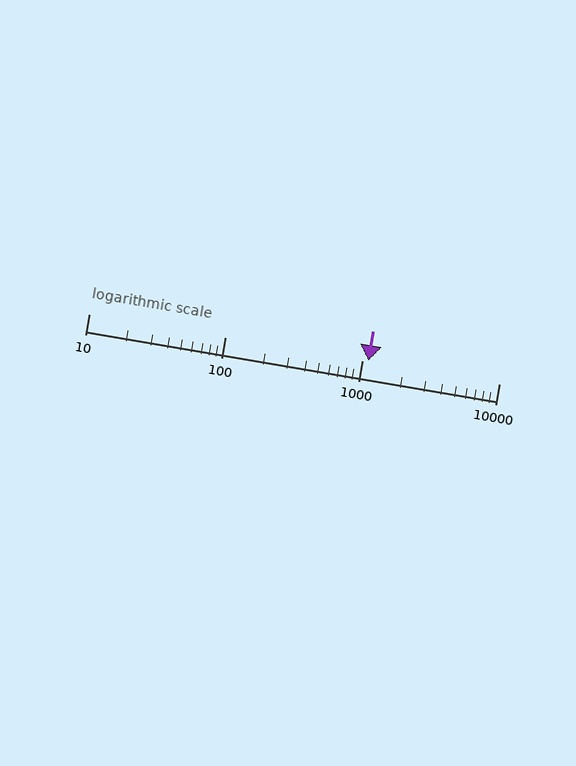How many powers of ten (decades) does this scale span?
The scale spans 3 decades, from 10 to 10000.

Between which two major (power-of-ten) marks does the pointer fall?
The pointer is between 1000 and 10000.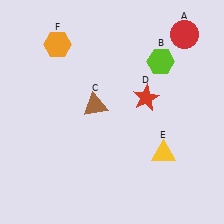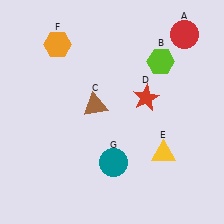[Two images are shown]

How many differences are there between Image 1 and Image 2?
There is 1 difference between the two images.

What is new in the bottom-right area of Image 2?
A teal circle (G) was added in the bottom-right area of Image 2.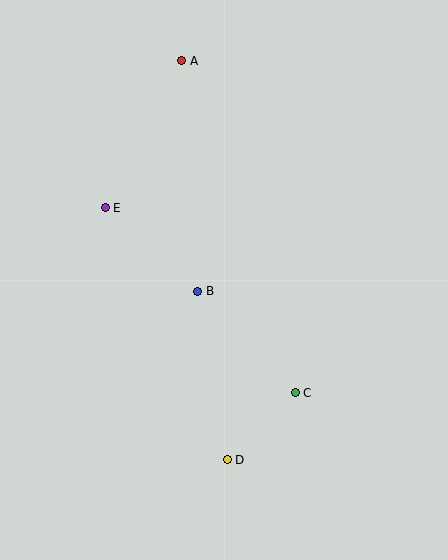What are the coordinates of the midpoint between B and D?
The midpoint between B and D is at (213, 376).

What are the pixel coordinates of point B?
Point B is at (198, 291).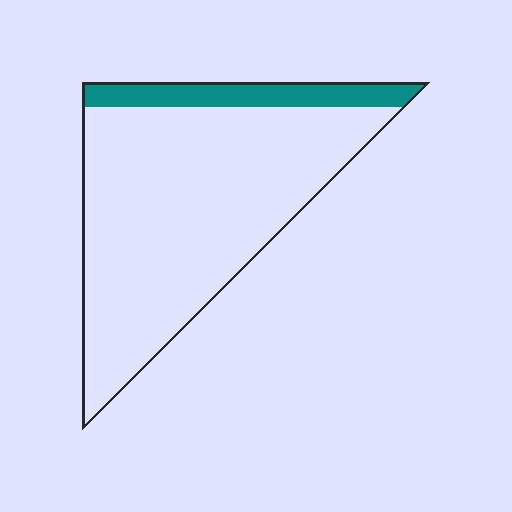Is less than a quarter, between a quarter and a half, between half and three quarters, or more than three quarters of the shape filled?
Less than a quarter.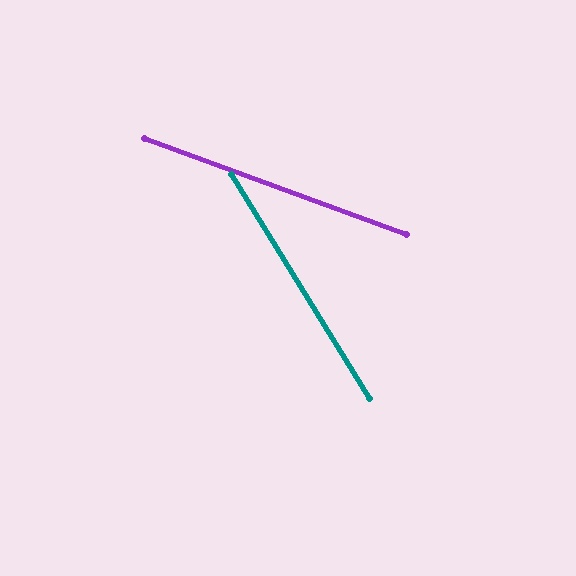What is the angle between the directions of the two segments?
Approximately 38 degrees.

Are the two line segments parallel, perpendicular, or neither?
Neither parallel nor perpendicular — they differ by about 38°.